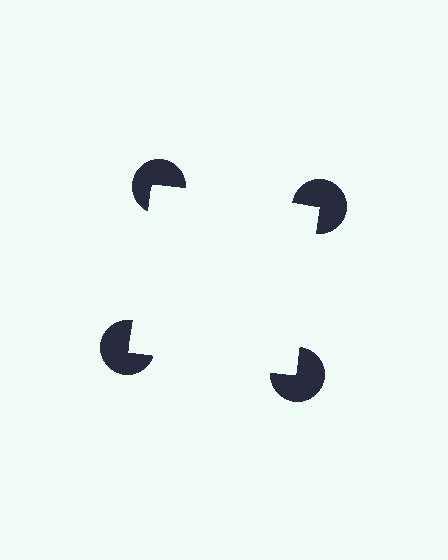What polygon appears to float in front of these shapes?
An illusory square — its edges are inferred from the aligned wedge cuts in the pac-man discs, not physically drawn.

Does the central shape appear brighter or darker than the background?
It typically appears slightly brighter than the background, even though no actual brightness change is drawn.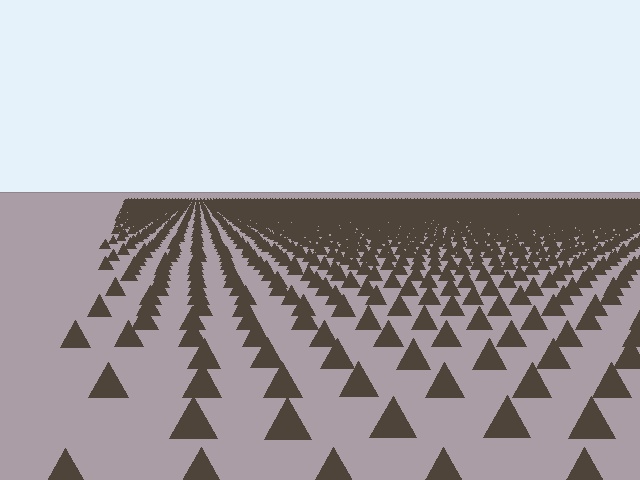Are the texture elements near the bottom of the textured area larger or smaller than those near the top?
Larger. Near the bottom, elements are closer to the viewer and appear at a bigger on-screen size.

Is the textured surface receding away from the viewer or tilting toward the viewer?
The surface is receding away from the viewer. Texture elements get smaller and denser toward the top.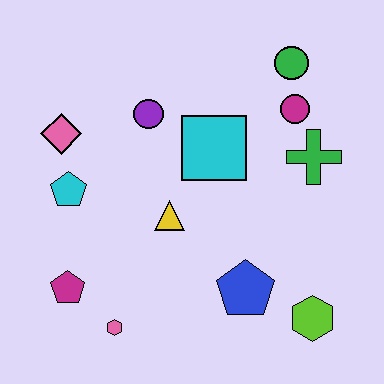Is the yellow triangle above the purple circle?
No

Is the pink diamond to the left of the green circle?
Yes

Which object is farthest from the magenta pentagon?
The green circle is farthest from the magenta pentagon.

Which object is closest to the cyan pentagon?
The pink diamond is closest to the cyan pentagon.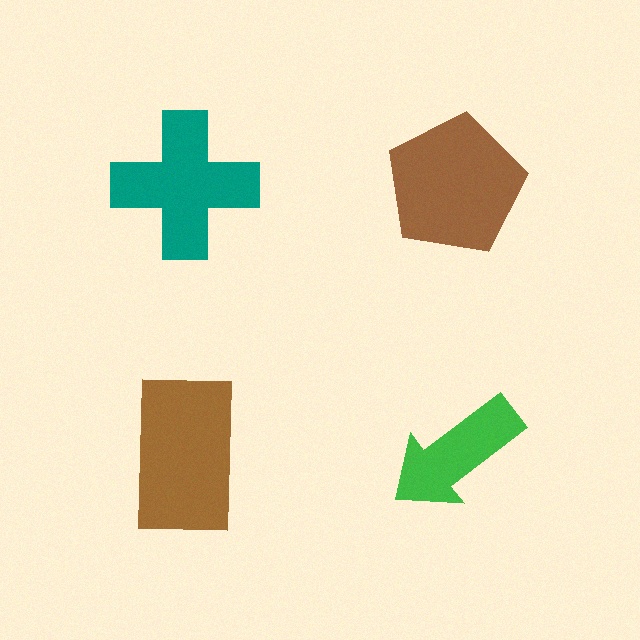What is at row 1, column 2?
A brown pentagon.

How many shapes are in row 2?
2 shapes.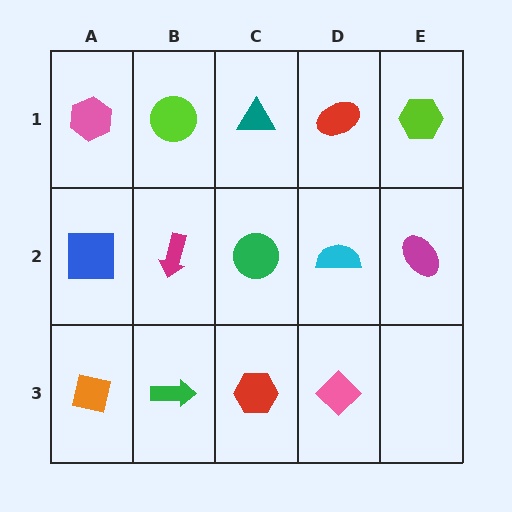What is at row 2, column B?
A magenta arrow.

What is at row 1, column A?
A pink hexagon.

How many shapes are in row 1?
5 shapes.